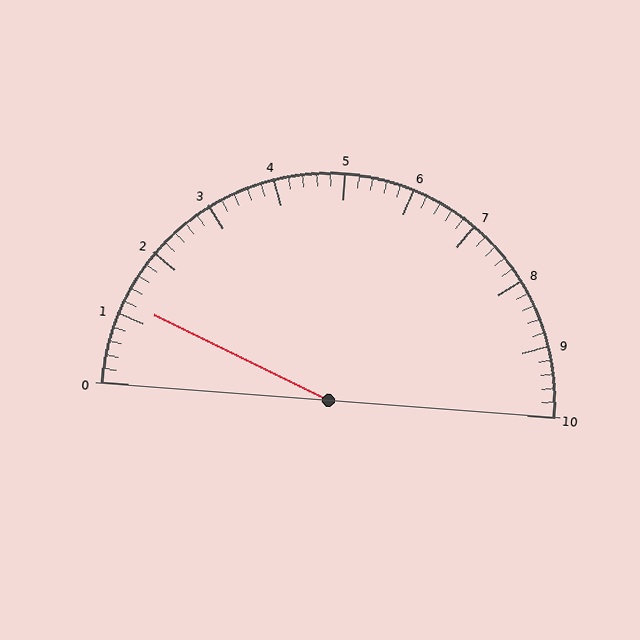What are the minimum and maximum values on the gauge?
The gauge ranges from 0 to 10.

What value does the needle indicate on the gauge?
The needle indicates approximately 1.2.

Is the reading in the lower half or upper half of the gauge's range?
The reading is in the lower half of the range (0 to 10).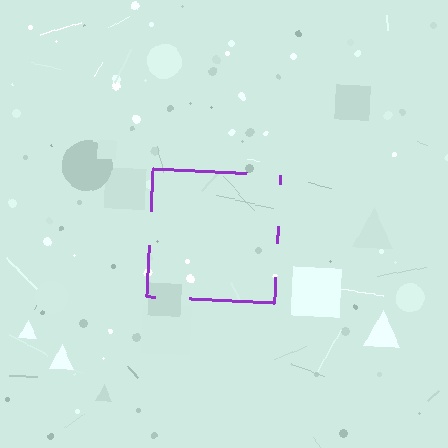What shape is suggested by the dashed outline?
The dashed outline suggests a square.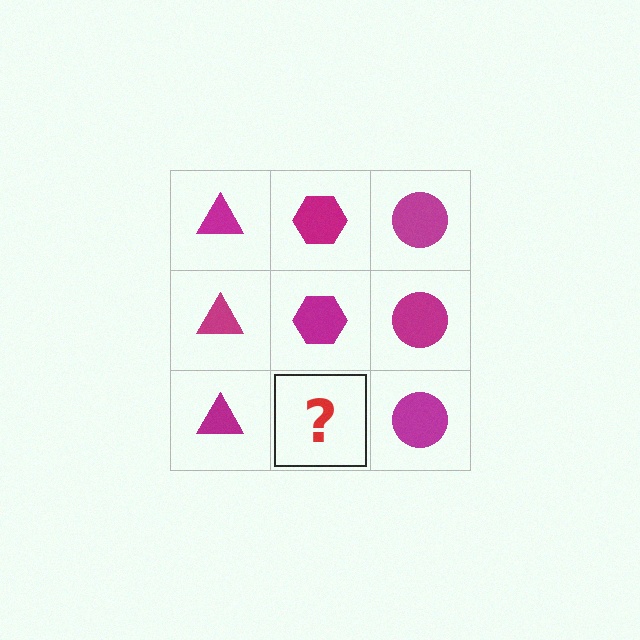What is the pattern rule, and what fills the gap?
The rule is that each column has a consistent shape. The gap should be filled with a magenta hexagon.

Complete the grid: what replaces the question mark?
The question mark should be replaced with a magenta hexagon.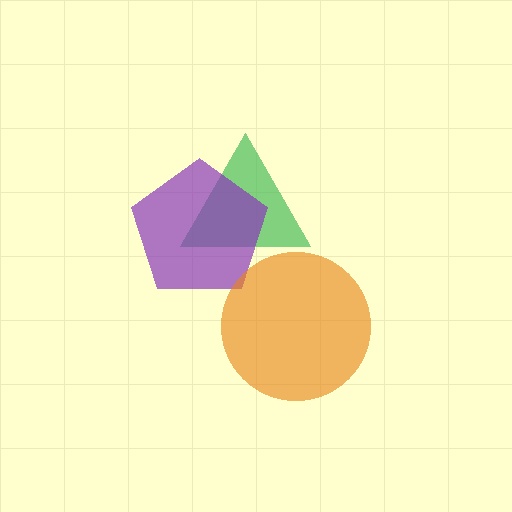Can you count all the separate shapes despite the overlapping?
Yes, there are 3 separate shapes.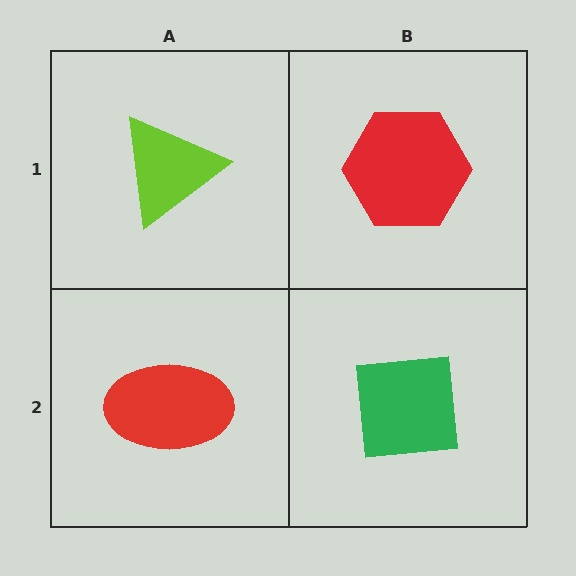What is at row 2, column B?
A green square.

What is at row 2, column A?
A red ellipse.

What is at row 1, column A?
A lime triangle.